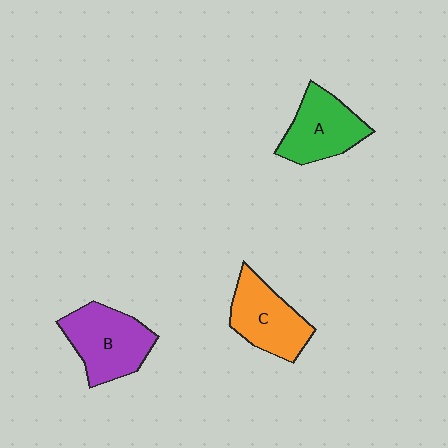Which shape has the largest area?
Shape B (purple).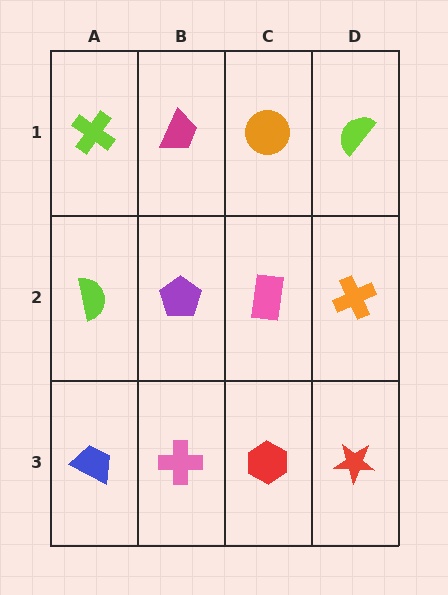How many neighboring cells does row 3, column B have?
3.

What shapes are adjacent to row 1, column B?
A purple pentagon (row 2, column B), a lime cross (row 1, column A), an orange circle (row 1, column C).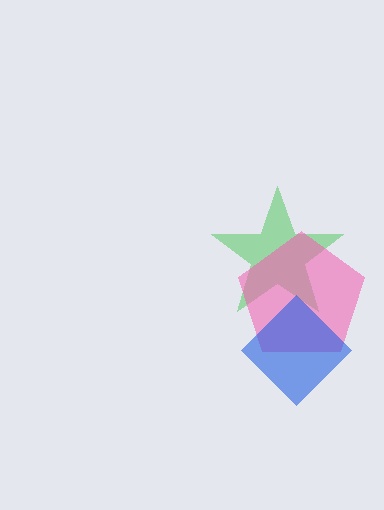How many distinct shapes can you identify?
There are 3 distinct shapes: a green star, a pink pentagon, a blue diamond.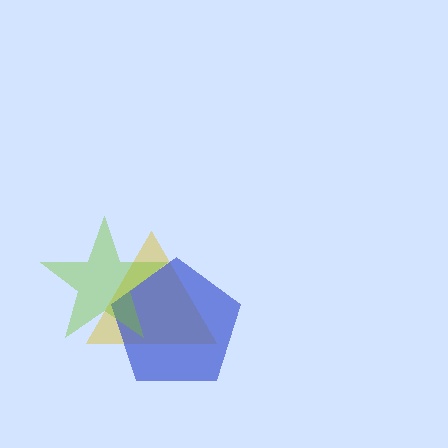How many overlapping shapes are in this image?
There are 3 overlapping shapes in the image.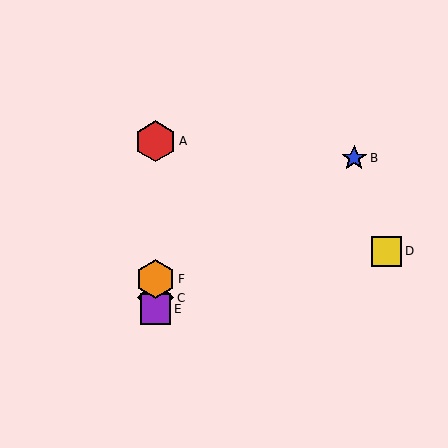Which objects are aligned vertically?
Objects A, C, E, F are aligned vertically.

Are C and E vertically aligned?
Yes, both are at x≈156.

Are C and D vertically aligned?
No, C is at x≈156 and D is at x≈386.